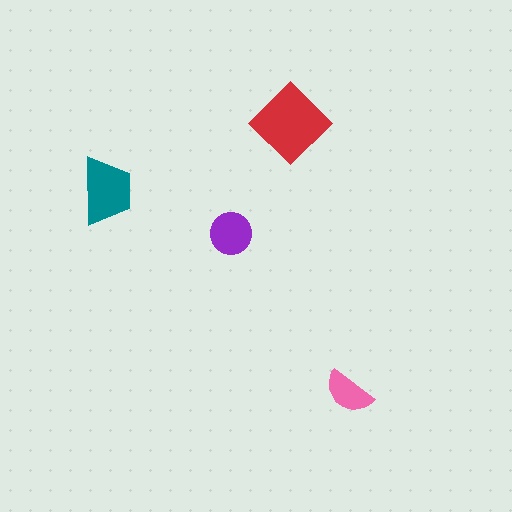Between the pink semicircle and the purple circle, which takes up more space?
The purple circle.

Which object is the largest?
The red diamond.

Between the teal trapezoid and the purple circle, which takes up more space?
The teal trapezoid.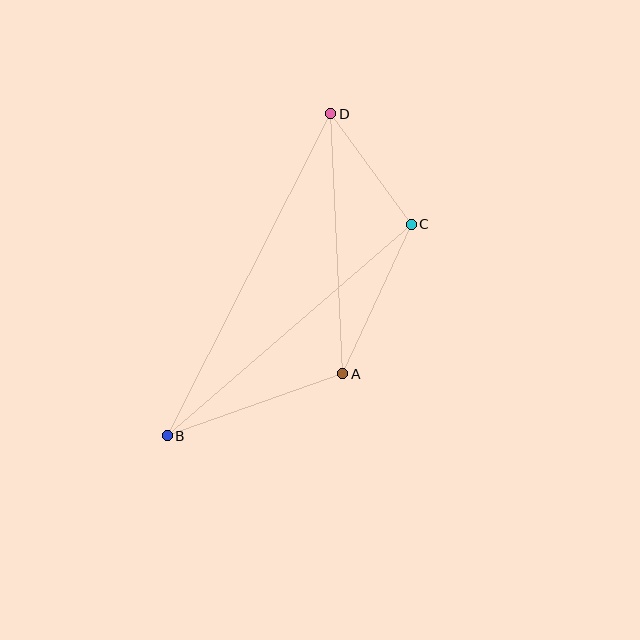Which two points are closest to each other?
Points C and D are closest to each other.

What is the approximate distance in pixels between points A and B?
The distance between A and B is approximately 186 pixels.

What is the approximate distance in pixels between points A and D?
The distance between A and D is approximately 260 pixels.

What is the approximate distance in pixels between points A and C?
The distance between A and C is approximately 165 pixels.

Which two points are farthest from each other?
Points B and D are farthest from each other.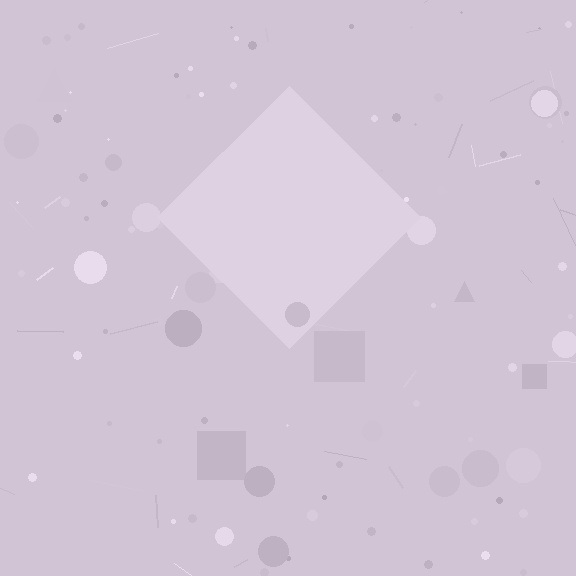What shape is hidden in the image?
A diamond is hidden in the image.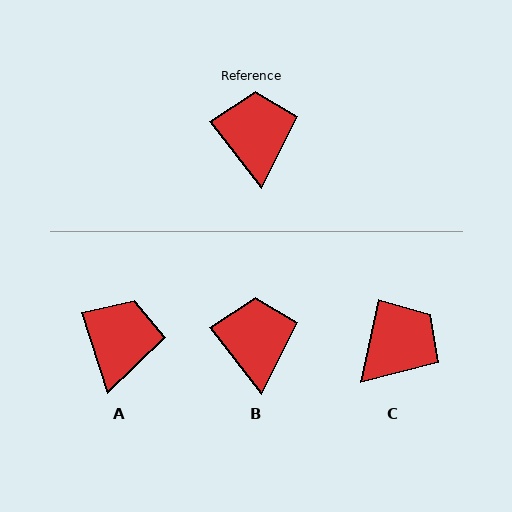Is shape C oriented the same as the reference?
No, it is off by about 50 degrees.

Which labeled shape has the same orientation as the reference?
B.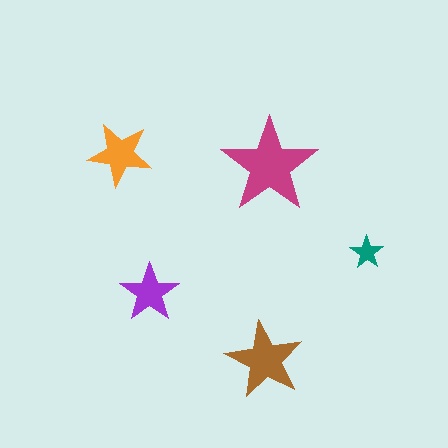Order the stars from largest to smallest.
the magenta one, the brown one, the orange one, the purple one, the teal one.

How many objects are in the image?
There are 5 objects in the image.